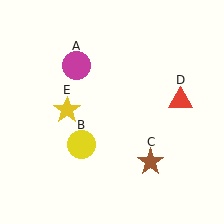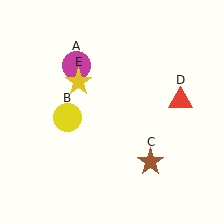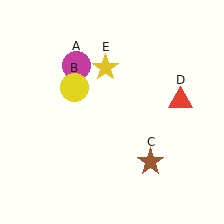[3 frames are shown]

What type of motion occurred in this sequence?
The yellow circle (object B), yellow star (object E) rotated clockwise around the center of the scene.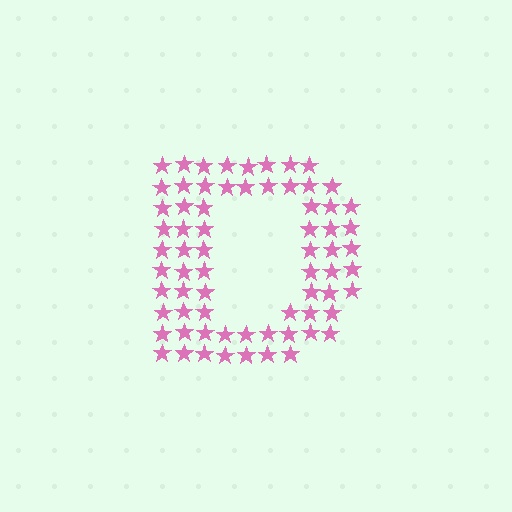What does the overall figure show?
The overall figure shows the letter D.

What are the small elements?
The small elements are stars.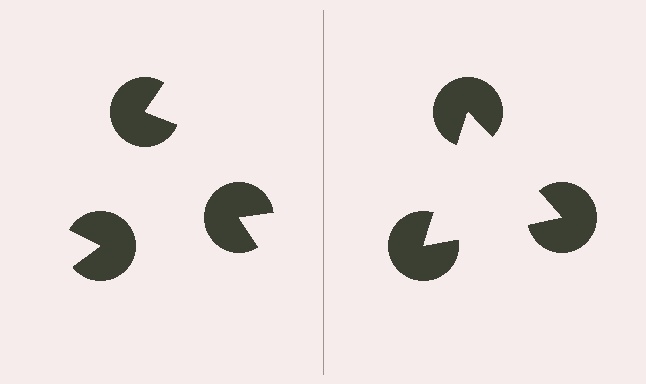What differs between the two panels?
The pac-man discs are positioned identically on both sides; only the wedge orientations differ. On the right they align to a triangle; on the left they are misaligned.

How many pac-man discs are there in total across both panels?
6 — 3 on each side.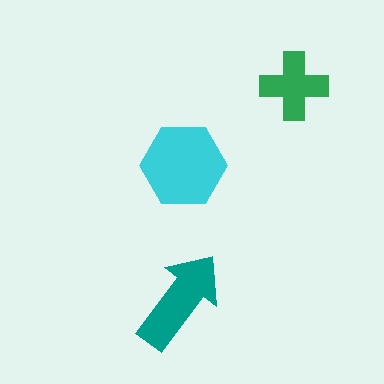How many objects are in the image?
There are 3 objects in the image.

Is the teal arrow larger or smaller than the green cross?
Larger.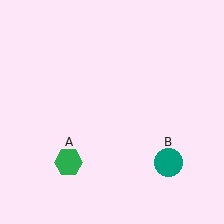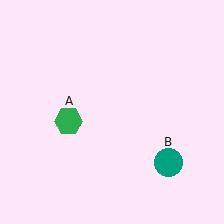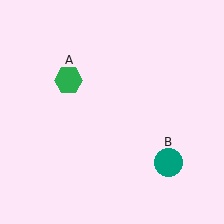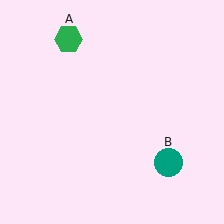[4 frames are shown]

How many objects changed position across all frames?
1 object changed position: green hexagon (object A).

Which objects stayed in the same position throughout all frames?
Teal circle (object B) remained stationary.